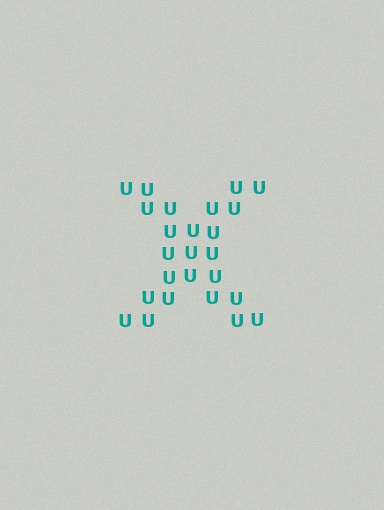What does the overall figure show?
The overall figure shows the letter X.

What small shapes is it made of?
It is made of small letter U's.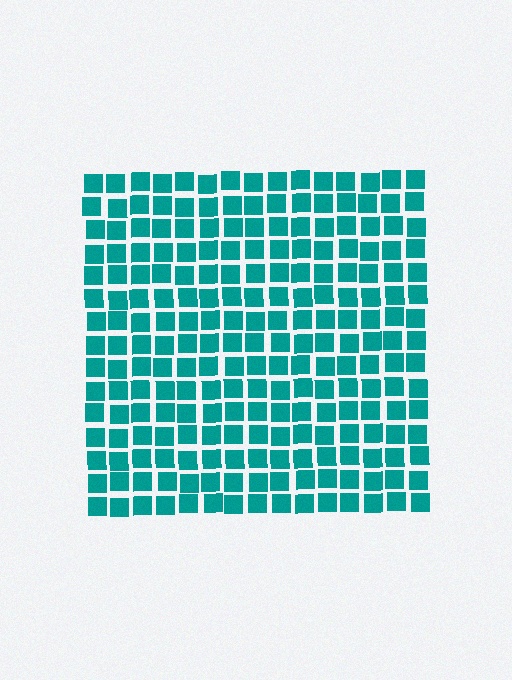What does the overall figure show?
The overall figure shows a square.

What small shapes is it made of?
It is made of small squares.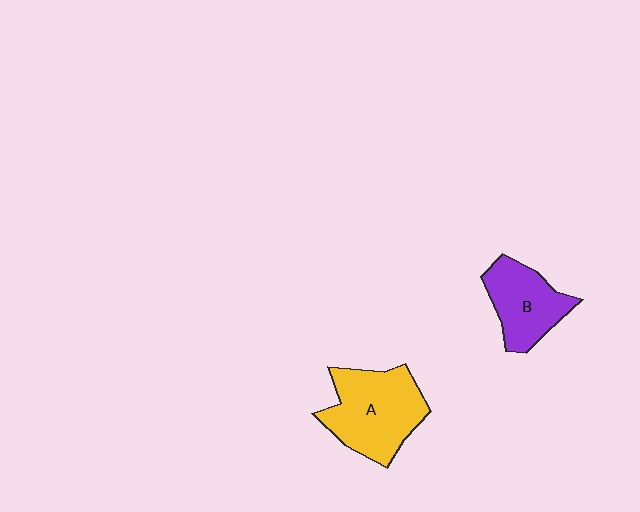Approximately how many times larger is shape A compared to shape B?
Approximately 1.4 times.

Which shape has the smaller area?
Shape B (purple).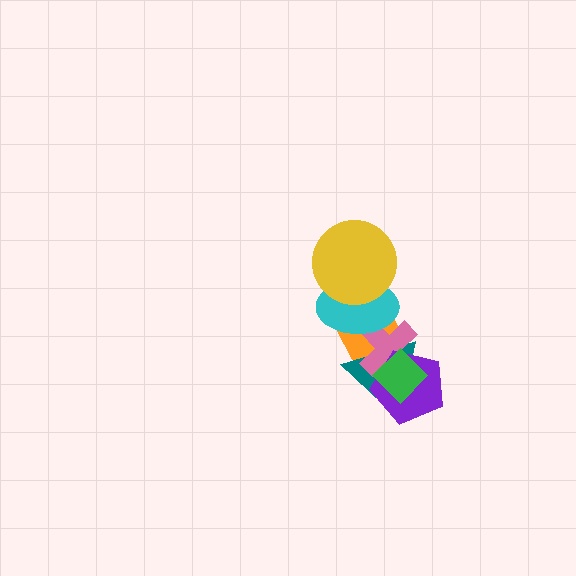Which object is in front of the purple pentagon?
The green diamond is in front of the purple pentagon.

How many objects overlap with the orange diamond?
5 objects overlap with the orange diamond.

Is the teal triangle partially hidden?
Yes, it is partially covered by another shape.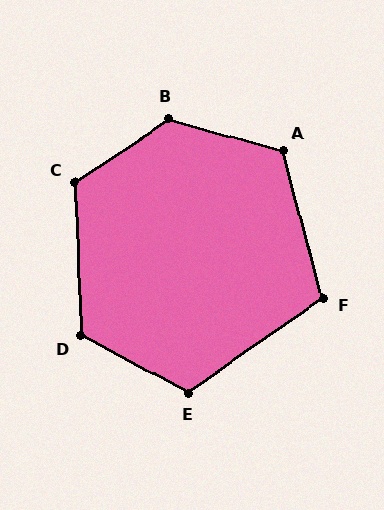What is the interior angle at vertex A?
Approximately 121 degrees (obtuse).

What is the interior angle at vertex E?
Approximately 117 degrees (obtuse).